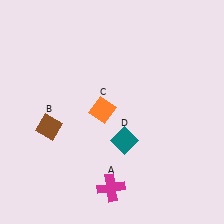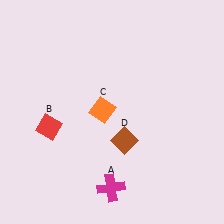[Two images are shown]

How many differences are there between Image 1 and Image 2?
There are 2 differences between the two images.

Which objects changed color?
B changed from brown to red. D changed from teal to brown.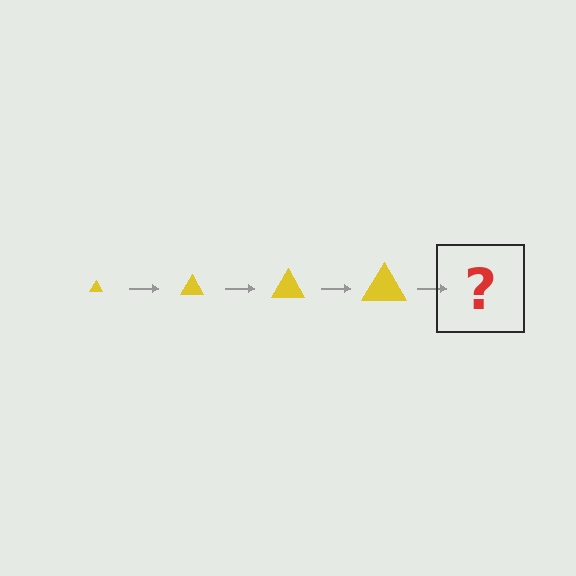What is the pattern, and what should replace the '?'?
The pattern is that the triangle gets progressively larger each step. The '?' should be a yellow triangle, larger than the previous one.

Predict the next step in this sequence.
The next step is a yellow triangle, larger than the previous one.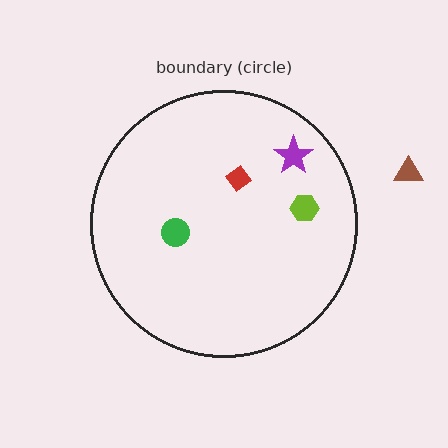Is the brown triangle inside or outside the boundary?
Outside.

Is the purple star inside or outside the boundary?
Inside.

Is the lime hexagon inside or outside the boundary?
Inside.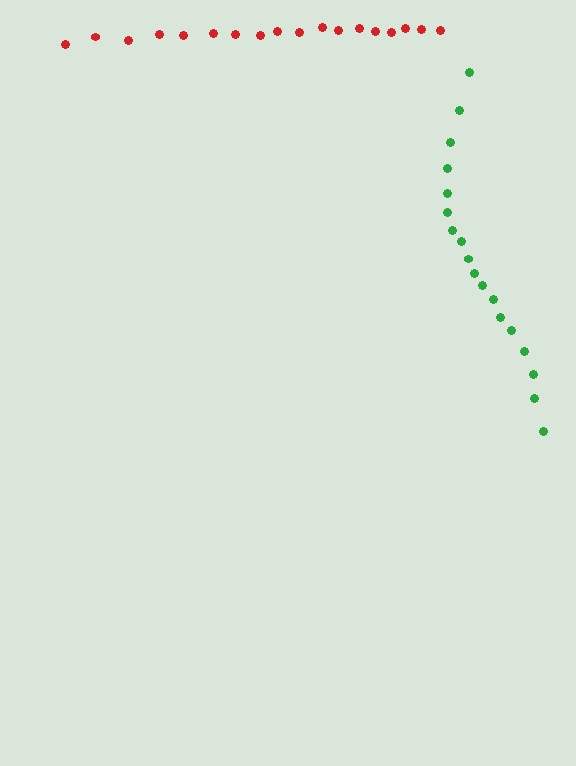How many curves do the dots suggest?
There are 2 distinct paths.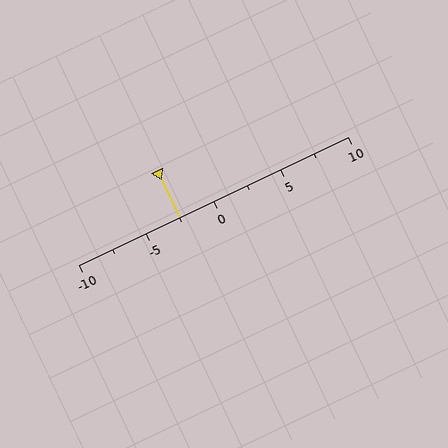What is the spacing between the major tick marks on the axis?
The major ticks are spaced 5 apart.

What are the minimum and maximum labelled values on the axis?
The axis runs from -10 to 10.